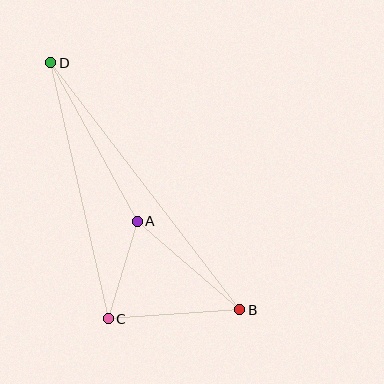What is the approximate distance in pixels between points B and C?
The distance between B and C is approximately 132 pixels.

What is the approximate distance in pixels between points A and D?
The distance between A and D is approximately 181 pixels.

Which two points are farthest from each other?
Points B and D are farthest from each other.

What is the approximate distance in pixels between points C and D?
The distance between C and D is approximately 262 pixels.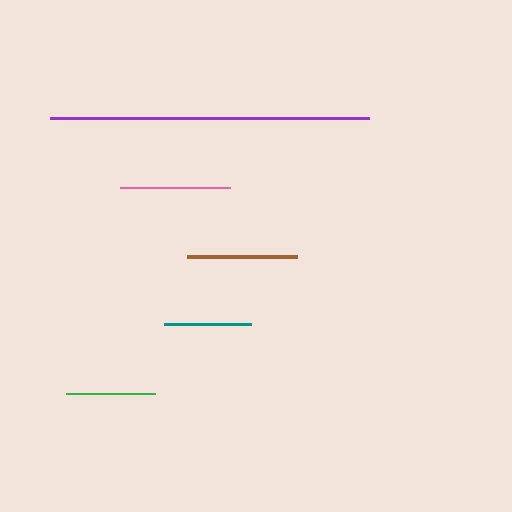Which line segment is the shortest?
The teal line is the shortest at approximately 87 pixels.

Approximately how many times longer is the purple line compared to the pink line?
The purple line is approximately 2.9 times the length of the pink line.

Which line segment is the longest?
The purple line is the longest at approximately 319 pixels.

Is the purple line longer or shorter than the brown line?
The purple line is longer than the brown line.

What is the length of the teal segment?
The teal segment is approximately 87 pixels long.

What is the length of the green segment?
The green segment is approximately 89 pixels long.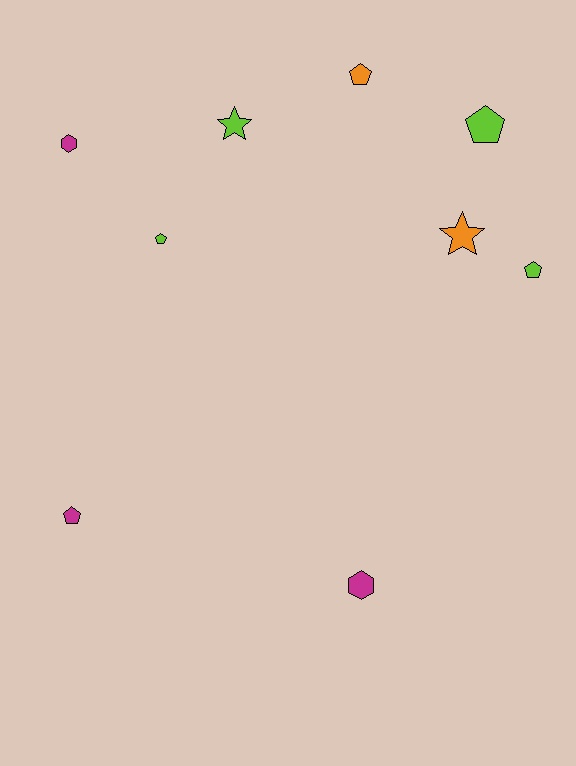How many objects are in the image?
There are 9 objects.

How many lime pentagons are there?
There are 3 lime pentagons.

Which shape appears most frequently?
Pentagon, with 5 objects.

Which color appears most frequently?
Lime, with 4 objects.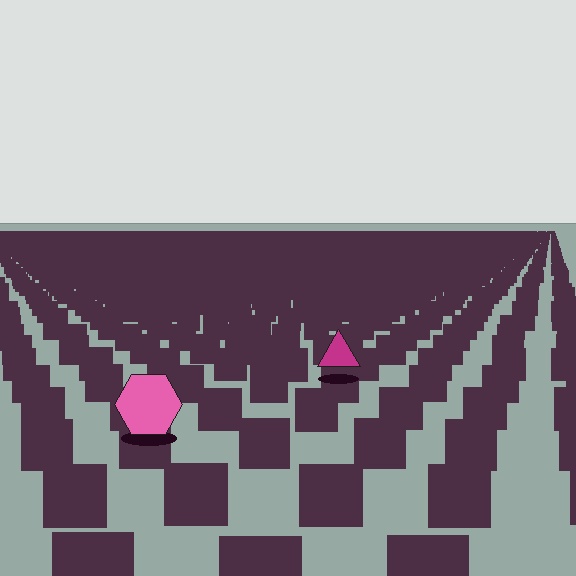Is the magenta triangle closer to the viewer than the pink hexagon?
No. The pink hexagon is closer — you can tell from the texture gradient: the ground texture is coarser near it.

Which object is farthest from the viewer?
The magenta triangle is farthest from the viewer. It appears smaller and the ground texture around it is denser.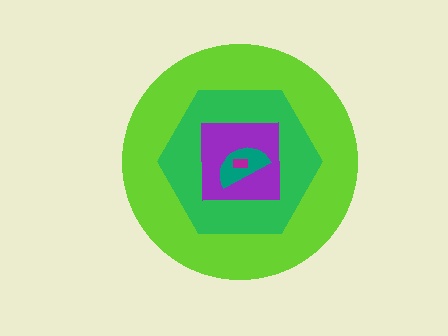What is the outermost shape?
The lime circle.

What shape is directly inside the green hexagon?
The purple square.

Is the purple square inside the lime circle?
Yes.